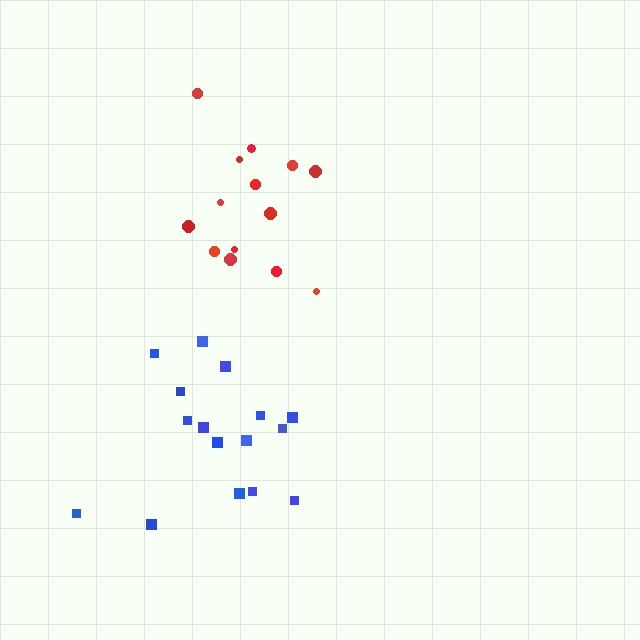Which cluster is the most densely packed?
Red.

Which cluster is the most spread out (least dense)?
Blue.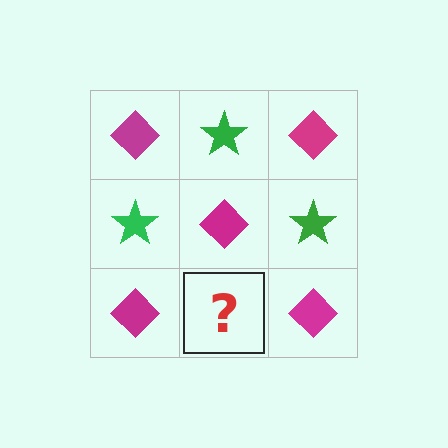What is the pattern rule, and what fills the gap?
The rule is that it alternates magenta diamond and green star in a checkerboard pattern. The gap should be filled with a green star.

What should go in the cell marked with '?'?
The missing cell should contain a green star.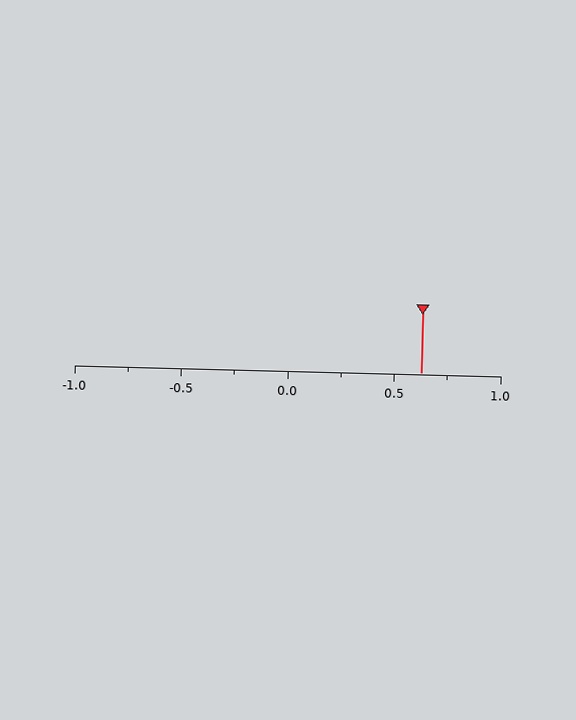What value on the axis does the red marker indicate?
The marker indicates approximately 0.62.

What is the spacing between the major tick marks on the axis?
The major ticks are spaced 0.5 apart.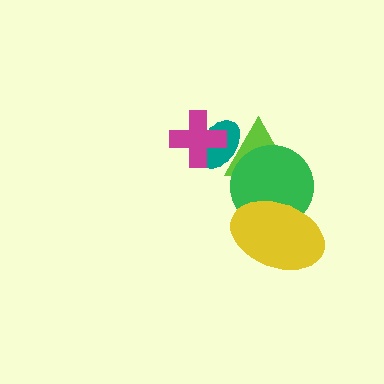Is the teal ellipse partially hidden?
Yes, it is partially covered by another shape.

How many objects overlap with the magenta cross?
1 object overlaps with the magenta cross.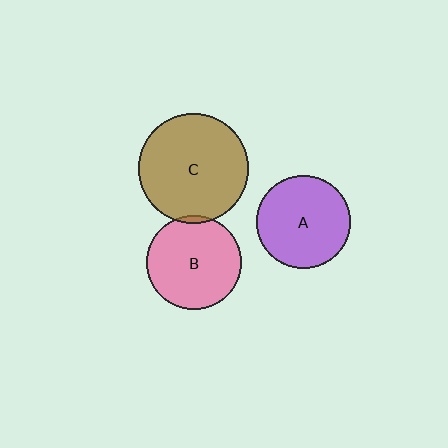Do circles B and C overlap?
Yes.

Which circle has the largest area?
Circle C (brown).